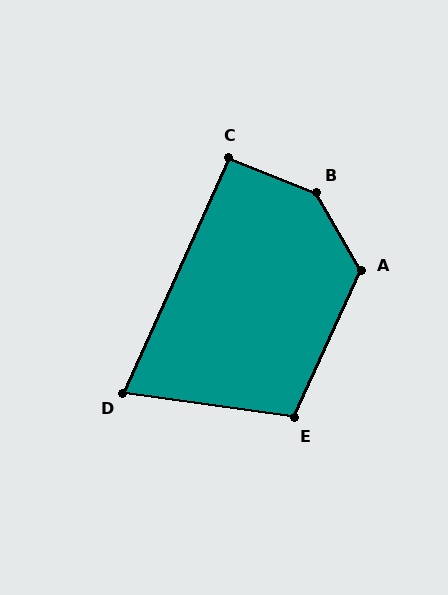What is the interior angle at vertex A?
Approximately 126 degrees (obtuse).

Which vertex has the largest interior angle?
B, at approximately 142 degrees.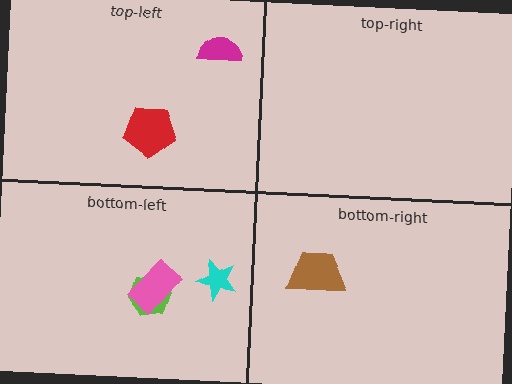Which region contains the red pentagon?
The top-left region.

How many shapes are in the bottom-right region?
1.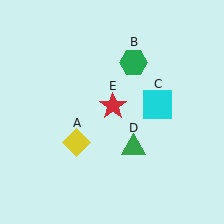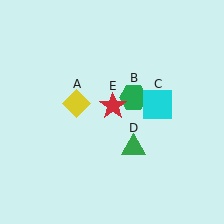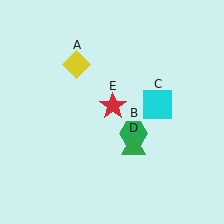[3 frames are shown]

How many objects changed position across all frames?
2 objects changed position: yellow diamond (object A), green hexagon (object B).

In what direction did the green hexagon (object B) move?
The green hexagon (object B) moved down.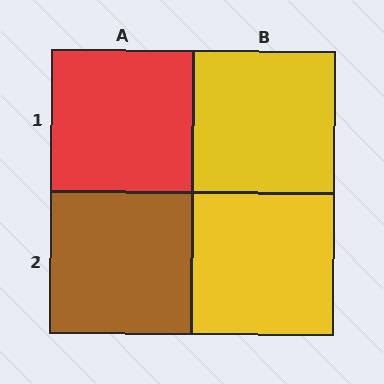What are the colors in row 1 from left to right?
Red, yellow.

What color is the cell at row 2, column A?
Brown.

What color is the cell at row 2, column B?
Yellow.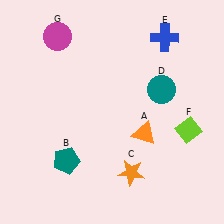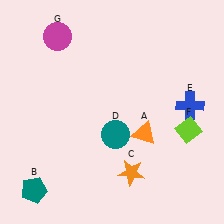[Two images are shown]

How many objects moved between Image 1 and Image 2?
3 objects moved between the two images.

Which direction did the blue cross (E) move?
The blue cross (E) moved down.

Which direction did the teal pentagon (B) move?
The teal pentagon (B) moved left.